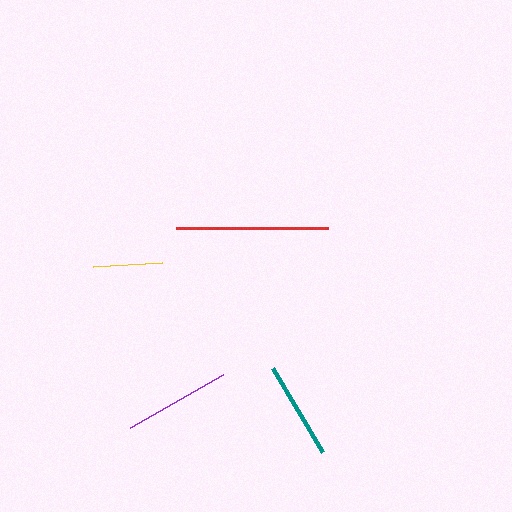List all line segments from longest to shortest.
From longest to shortest: red, purple, teal, yellow.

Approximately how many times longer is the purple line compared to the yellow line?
The purple line is approximately 1.6 times the length of the yellow line.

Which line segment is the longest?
The red line is the longest at approximately 152 pixels.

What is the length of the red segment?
The red segment is approximately 152 pixels long.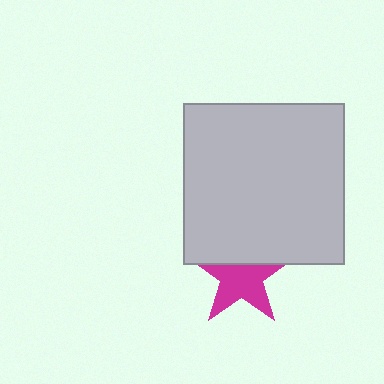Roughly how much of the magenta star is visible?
About half of it is visible (roughly 65%).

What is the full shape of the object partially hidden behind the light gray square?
The partially hidden object is a magenta star.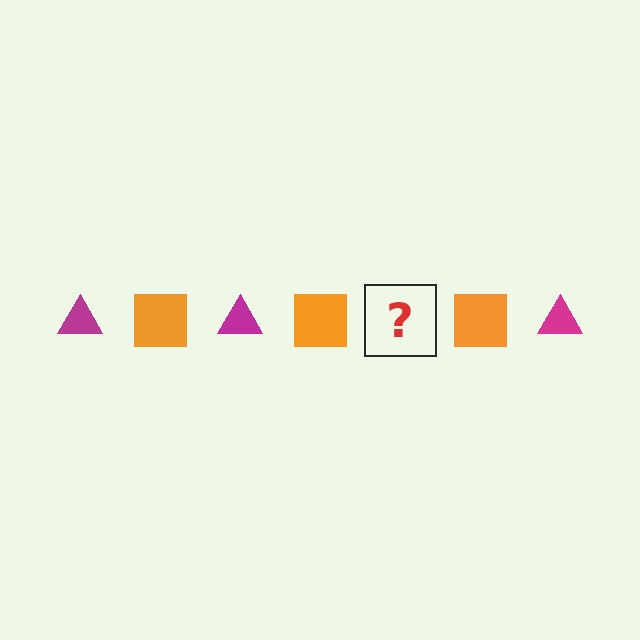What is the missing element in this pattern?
The missing element is a magenta triangle.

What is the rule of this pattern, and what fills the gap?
The rule is that the pattern alternates between magenta triangle and orange square. The gap should be filled with a magenta triangle.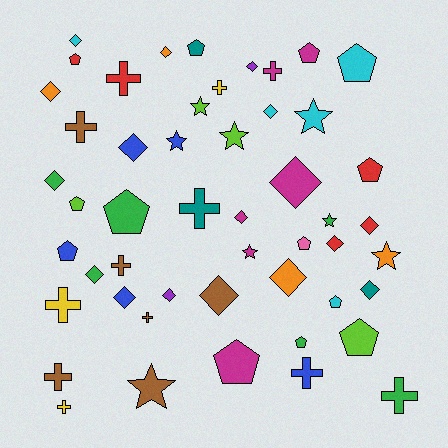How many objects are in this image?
There are 50 objects.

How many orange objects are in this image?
There are 4 orange objects.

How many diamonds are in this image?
There are 17 diamonds.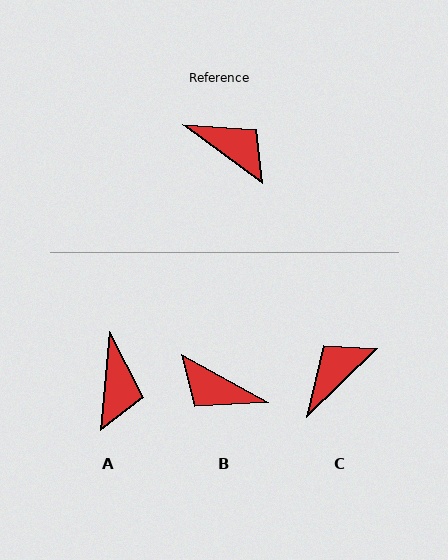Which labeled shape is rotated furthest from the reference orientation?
B, about 173 degrees away.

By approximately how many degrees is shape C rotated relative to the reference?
Approximately 80 degrees counter-clockwise.